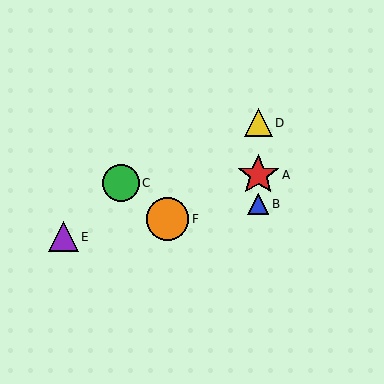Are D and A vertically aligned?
Yes, both are at x≈258.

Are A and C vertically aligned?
No, A is at x≈258 and C is at x≈121.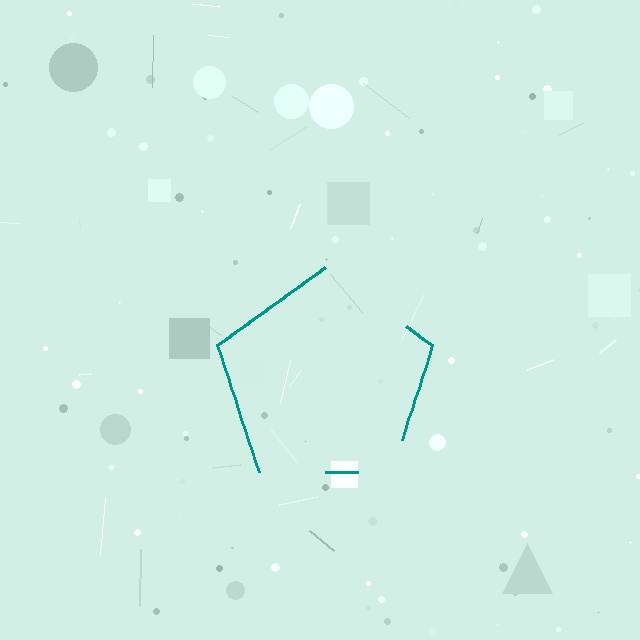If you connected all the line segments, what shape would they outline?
They would outline a pentagon.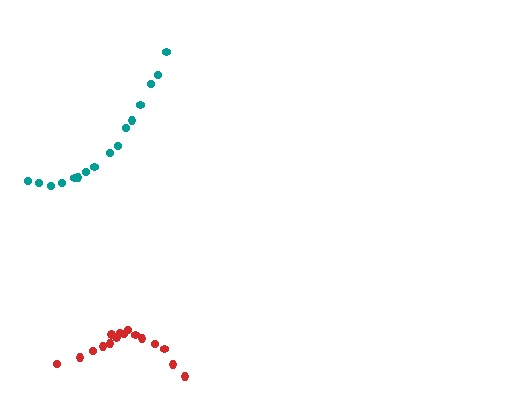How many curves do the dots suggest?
There are 2 distinct paths.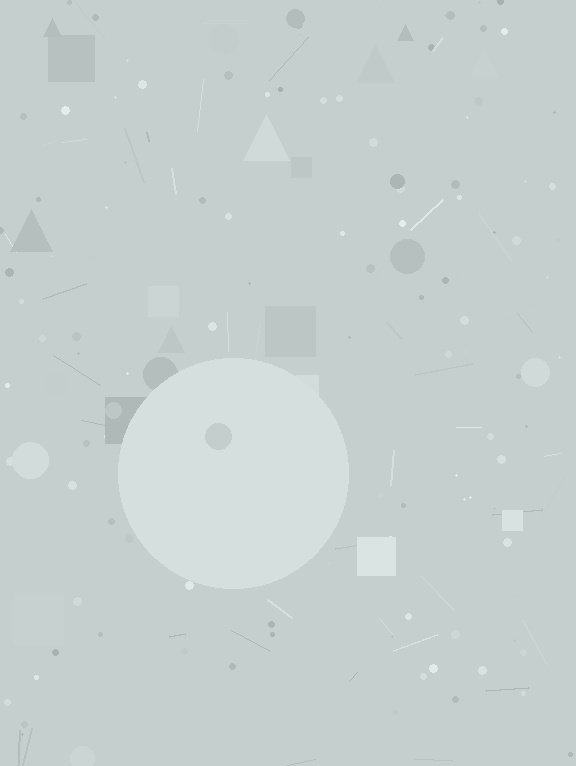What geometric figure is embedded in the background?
A circle is embedded in the background.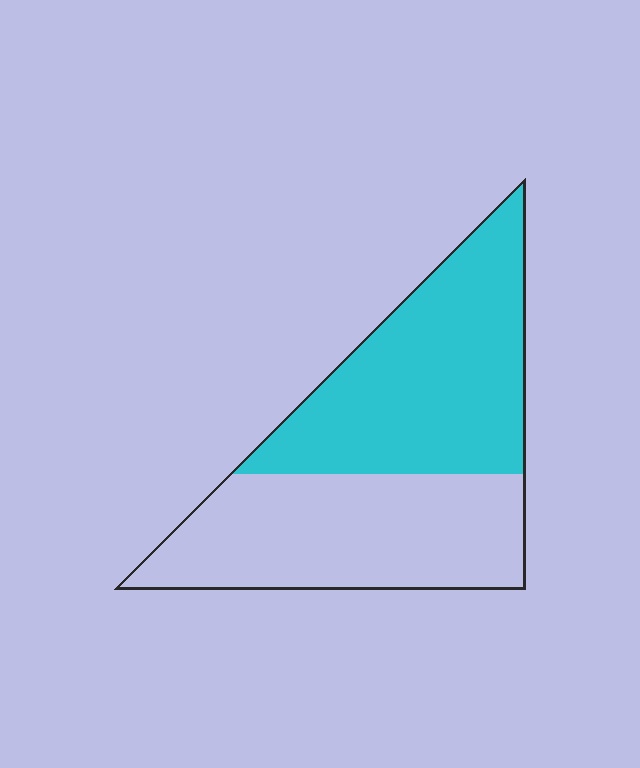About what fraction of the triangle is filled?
About one half (1/2).